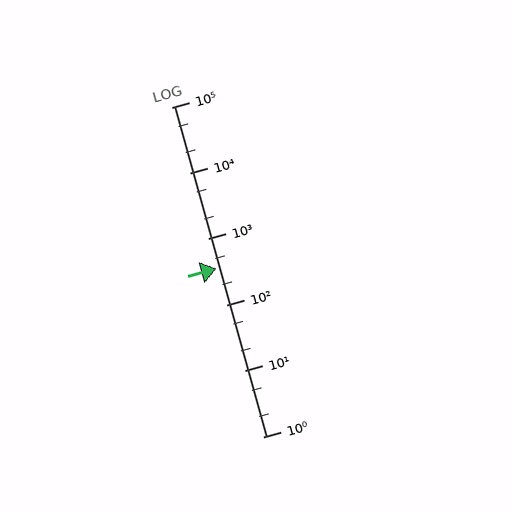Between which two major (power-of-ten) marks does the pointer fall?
The pointer is between 100 and 1000.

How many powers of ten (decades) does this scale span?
The scale spans 5 decades, from 1 to 100000.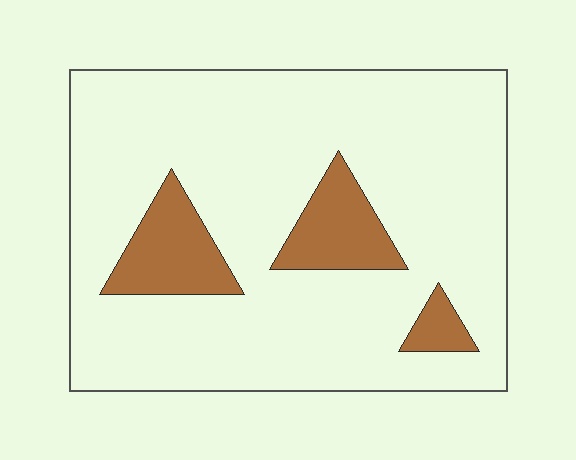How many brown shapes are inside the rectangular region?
3.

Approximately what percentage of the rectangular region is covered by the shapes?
Approximately 15%.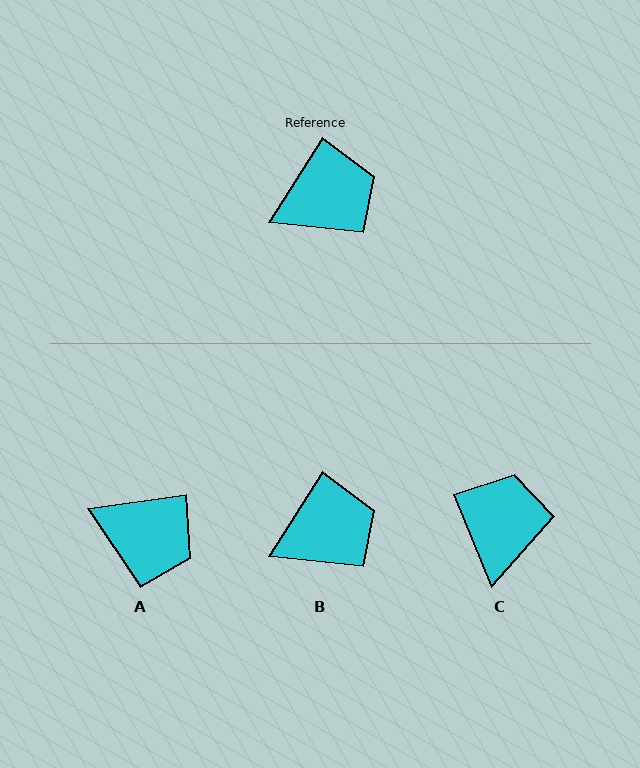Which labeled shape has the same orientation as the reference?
B.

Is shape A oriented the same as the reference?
No, it is off by about 50 degrees.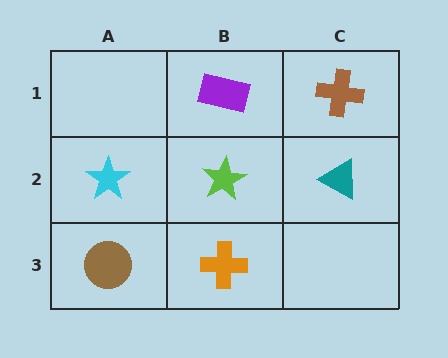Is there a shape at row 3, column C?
No, that cell is empty.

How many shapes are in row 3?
2 shapes.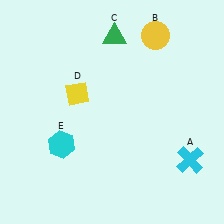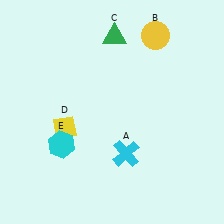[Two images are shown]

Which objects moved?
The objects that moved are: the cyan cross (A), the yellow diamond (D).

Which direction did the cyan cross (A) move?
The cyan cross (A) moved left.